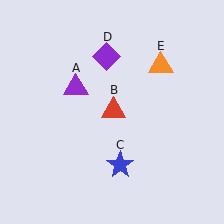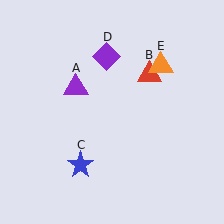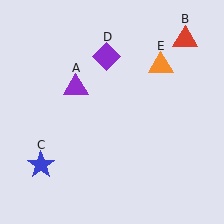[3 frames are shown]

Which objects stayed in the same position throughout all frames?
Purple triangle (object A) and purple diamond (object D) and orange triangle (object E) remained stationary.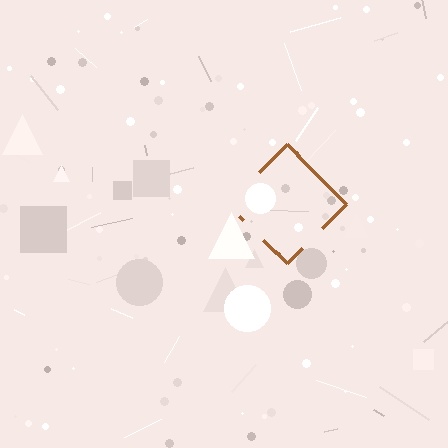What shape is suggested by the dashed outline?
The dashed outline suggests a diamond.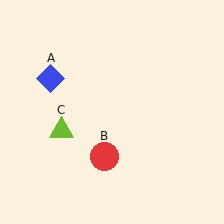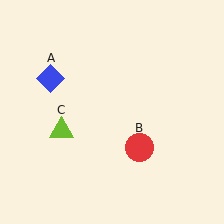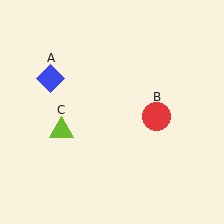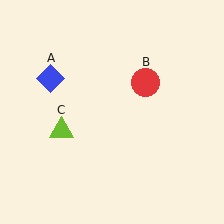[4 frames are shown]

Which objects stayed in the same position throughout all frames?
Blue diamond (object A) and lime triangle (object C) remained stationary.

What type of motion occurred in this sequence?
The red circle (object B) rotated counterclockwise around the center of the scene.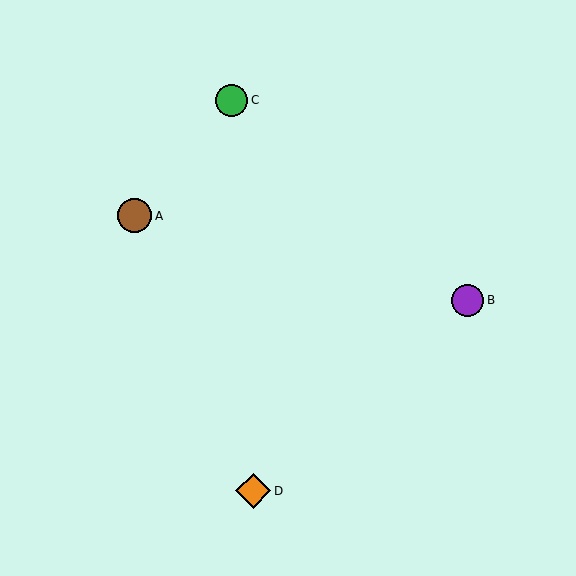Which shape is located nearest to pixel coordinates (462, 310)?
The purple circle (labeled B) at (468, 300) is nearest to that location.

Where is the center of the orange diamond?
The center of the orange diamond is at (253, 491).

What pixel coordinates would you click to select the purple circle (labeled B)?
Click at (468, 300) to select the purple circle B.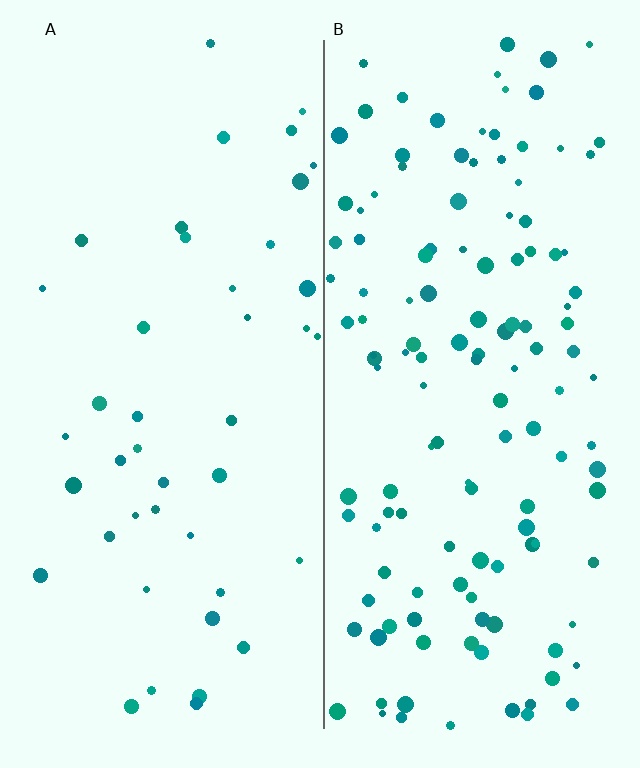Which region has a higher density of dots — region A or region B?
B (the right).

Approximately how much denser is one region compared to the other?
Approximately 3.1× — region B over region A.